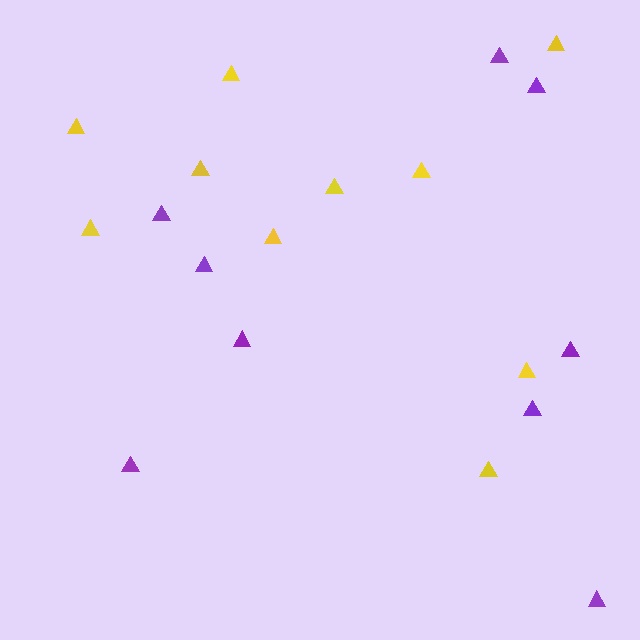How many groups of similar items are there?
There are 2 groups: one group of yellow triangles (10) and one group of purple triangles (9).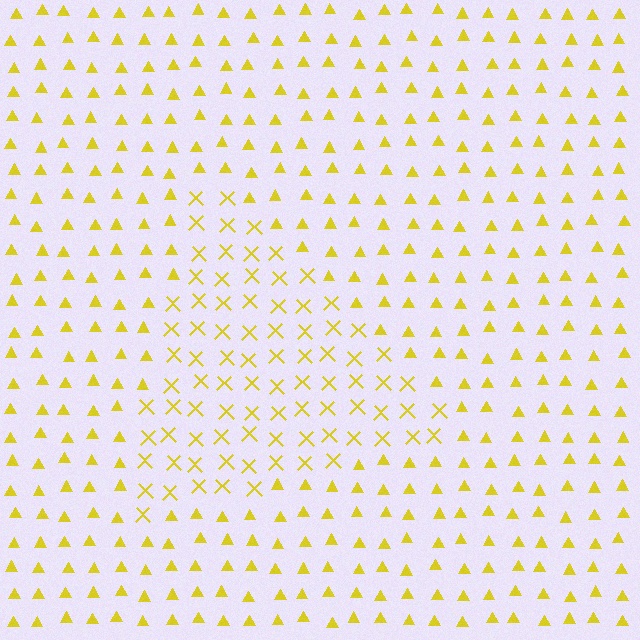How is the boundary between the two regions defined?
The boundary is defined by a change in element shape: X marks inside vs. triangles outside. All elements share the same color and spacing.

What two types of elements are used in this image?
The image uses X marks inside the triangle region and triangles outside it.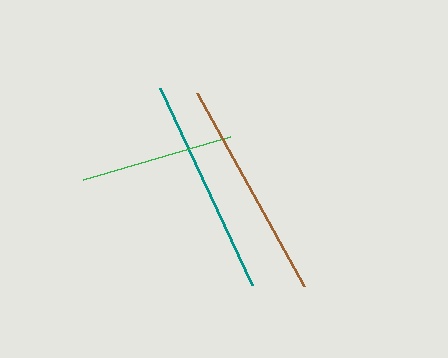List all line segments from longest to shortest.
From longest to shortest: brown, teal, green.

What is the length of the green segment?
The green segment is approximately 154 pixels long.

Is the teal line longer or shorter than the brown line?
The brown line is longer than the teal line.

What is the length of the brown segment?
The brown segment is approximately 221 pixels long.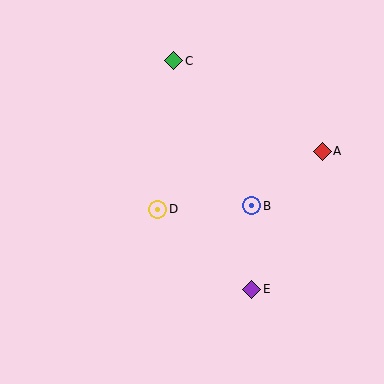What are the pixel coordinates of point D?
Point D is at (158, 209).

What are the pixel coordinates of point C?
Point C is at (174, 61).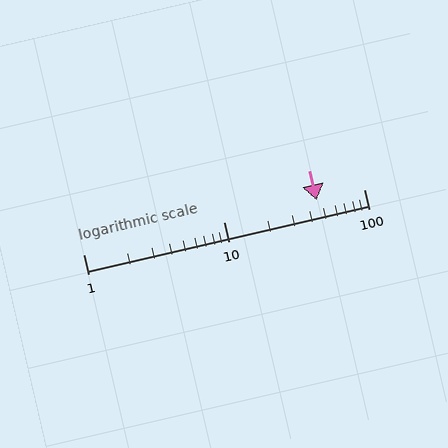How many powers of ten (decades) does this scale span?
The scale spans 2 decades, from 1 to 100.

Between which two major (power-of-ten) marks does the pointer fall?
The pointer is between 10 and 100.